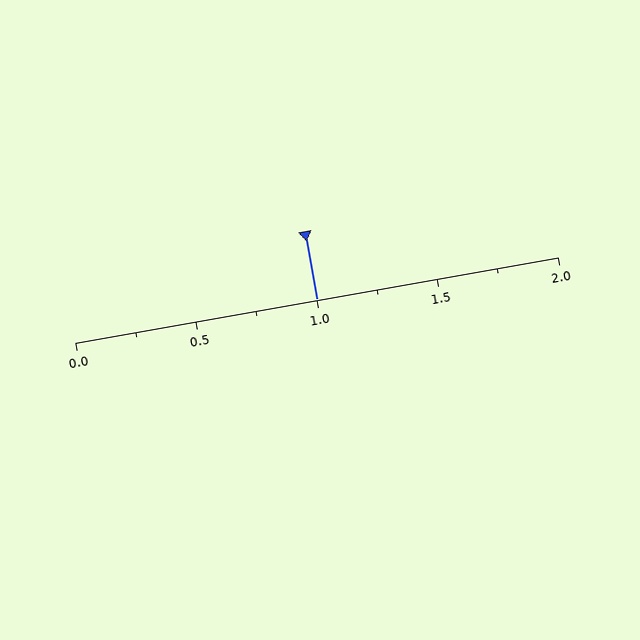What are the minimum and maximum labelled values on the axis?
The axis runs from 0.0 to 2.0.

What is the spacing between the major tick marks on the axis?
The major ticks are spaced 0.5 apart.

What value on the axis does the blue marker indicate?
The marker indicates approximately 1.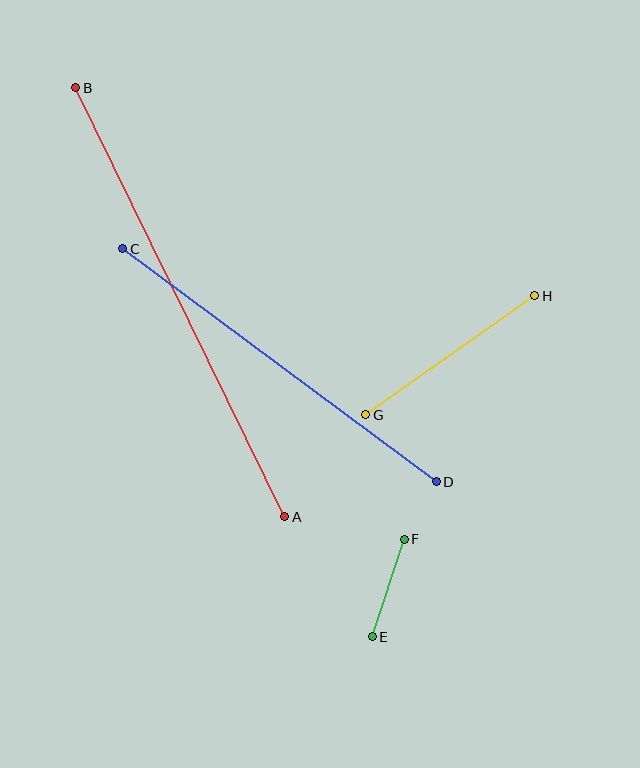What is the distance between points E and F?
The distance is approximately 103 pixels.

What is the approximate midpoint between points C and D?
The midpoint is at approximately (280, 365) pixels.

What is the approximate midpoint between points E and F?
The midpoint is at approximately (388, 588) pixels.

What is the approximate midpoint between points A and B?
The midpoint is at approximately (180, 302) pixels.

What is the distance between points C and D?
The distance is approximately 390 pixels.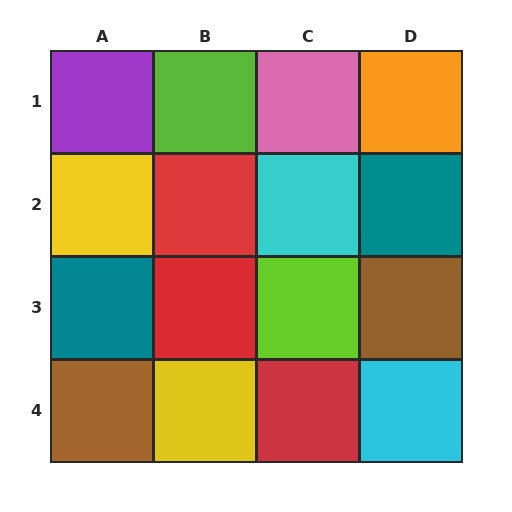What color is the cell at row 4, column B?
Yellow.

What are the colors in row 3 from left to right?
Teal, red, lime, brown.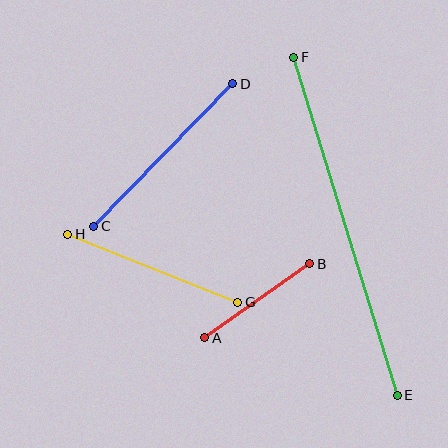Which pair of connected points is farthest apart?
Points E and F are farthest apart.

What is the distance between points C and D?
The distance is approximately 199 pixels.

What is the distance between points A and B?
The distance is approximately 129 pixels.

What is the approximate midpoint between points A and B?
The midpoint is at approximately (257, 301) pixels.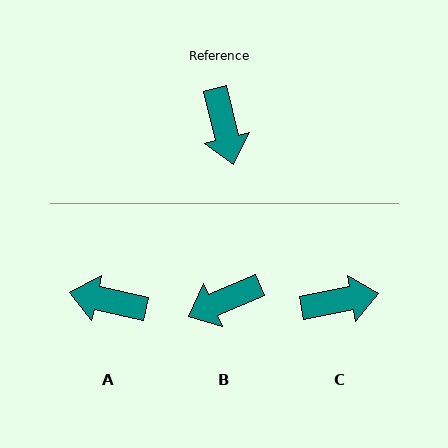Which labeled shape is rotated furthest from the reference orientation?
A, about 116 degrees away.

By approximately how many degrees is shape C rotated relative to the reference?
Approximately 87 degrees counter-clockwise.